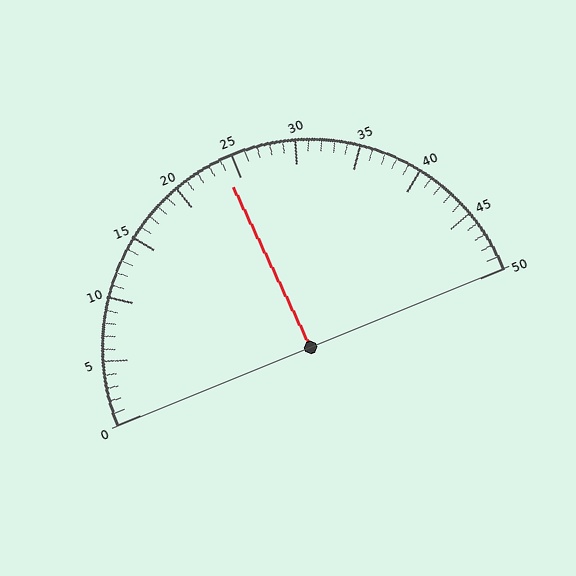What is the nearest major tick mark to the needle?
The nearest major tick mark is 25.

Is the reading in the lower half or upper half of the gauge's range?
The reading is in the lower half of the range (0 to 50).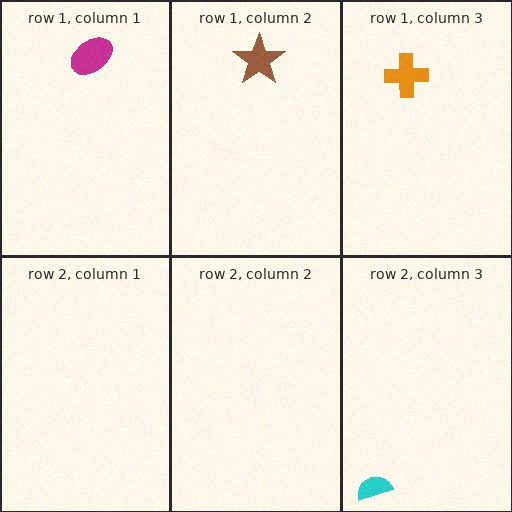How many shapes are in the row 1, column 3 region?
1.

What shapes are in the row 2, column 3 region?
The cyan semicircle.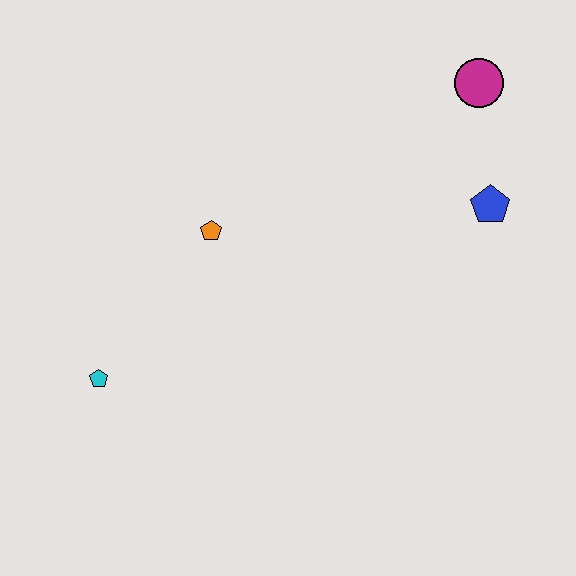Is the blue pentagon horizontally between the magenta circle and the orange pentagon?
No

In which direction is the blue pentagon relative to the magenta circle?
The blue pentagon is below the magenta circle.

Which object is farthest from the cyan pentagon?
The magenta circle is farthest from the cyan pentagon.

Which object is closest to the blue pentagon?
The magenta circle is closest to the blue pentagon.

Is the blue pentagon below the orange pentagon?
No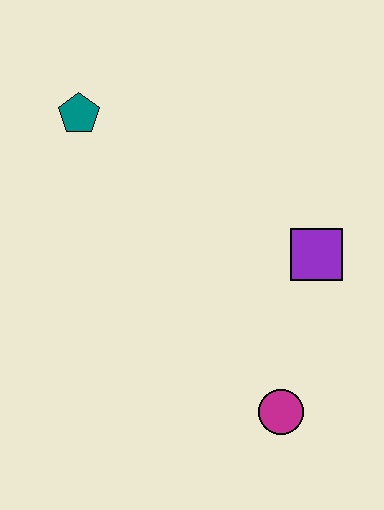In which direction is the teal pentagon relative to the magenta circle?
The teal pentagon is above the magenta circle.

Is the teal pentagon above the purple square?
Yes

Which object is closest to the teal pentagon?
The purple square is closest to the teal pentagon.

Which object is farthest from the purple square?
The teal pentagon is farthest from the purple square.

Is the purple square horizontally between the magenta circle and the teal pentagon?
No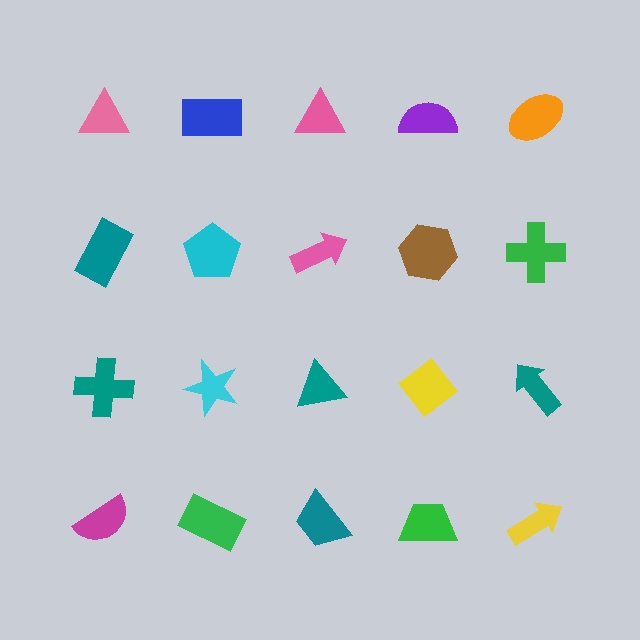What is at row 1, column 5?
An orange ellipse.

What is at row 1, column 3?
A pink triangle.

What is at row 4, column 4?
A green trapezoid.